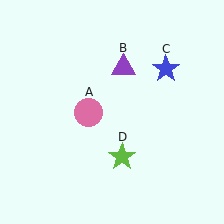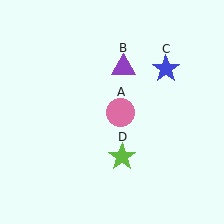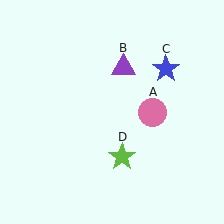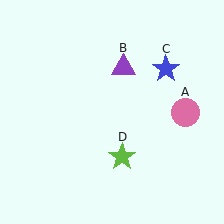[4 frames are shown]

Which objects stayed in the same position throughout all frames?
Purple triangle (object B) and blue star (object C) and lime star (object D) remained stationary.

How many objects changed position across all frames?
1 object changed position: pink circle (object A).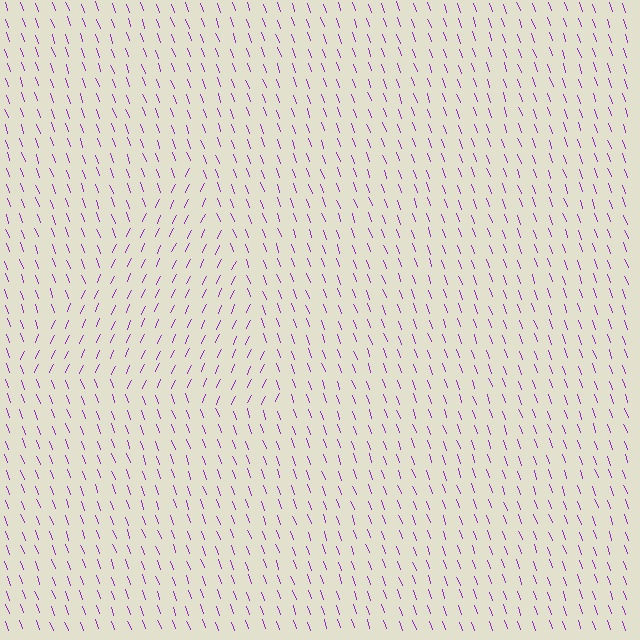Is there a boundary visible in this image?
Yes, there is a texture boundary formed by a change in line orientation.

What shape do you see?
I see a triangle.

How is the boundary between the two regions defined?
The boundary is defined purely by a change in line orientation (approximately 45 degrees difference). All lines are the same color and thickness.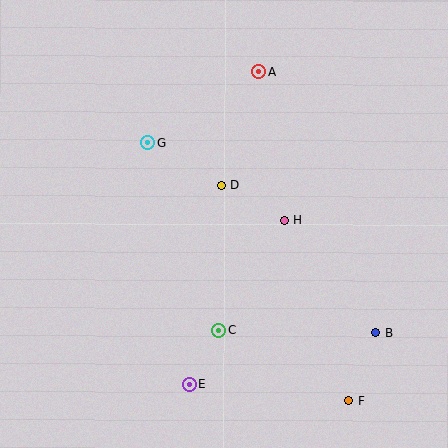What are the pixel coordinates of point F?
Point F is at (349, 401).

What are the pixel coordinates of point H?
Point H is at (284, 221).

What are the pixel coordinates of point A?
Point A is at (259, 72).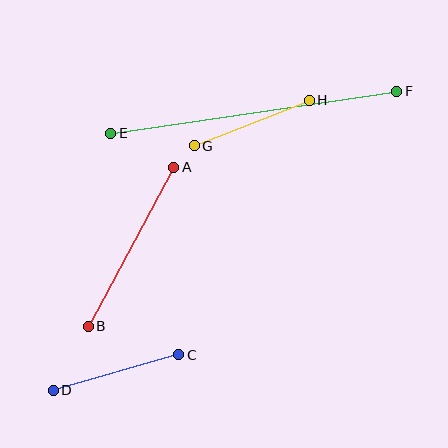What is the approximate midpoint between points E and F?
The midpoint is at approximately (254, 112) pixels.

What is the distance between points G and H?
The distance is approximately 124 pixels.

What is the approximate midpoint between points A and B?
The midpoint is at approximately (131, 247) pixels.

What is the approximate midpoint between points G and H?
The midpoint is at approximately (252, 123) pixels.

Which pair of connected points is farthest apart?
Points E and F are farthest apart.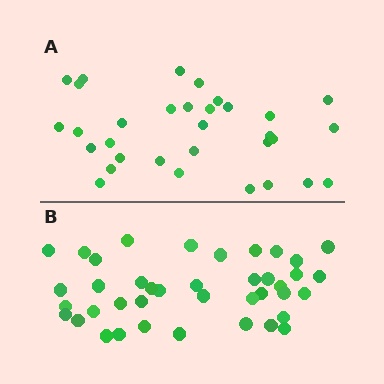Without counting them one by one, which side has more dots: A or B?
Region B (the bottom region) has more dots.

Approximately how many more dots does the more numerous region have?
Region B has roughly 8 or so more dots than region A.